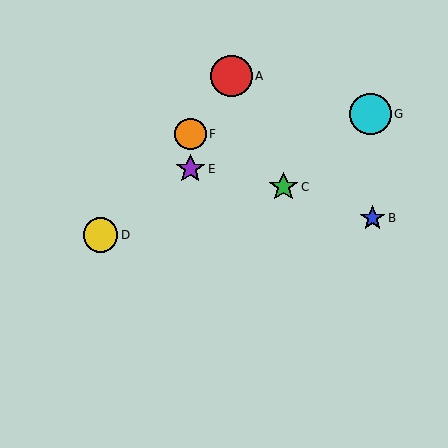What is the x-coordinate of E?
Object E is at x≈190.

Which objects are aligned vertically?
Objects E, F are aligned vertically.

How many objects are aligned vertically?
2 objects (E, F) are aligned vertically.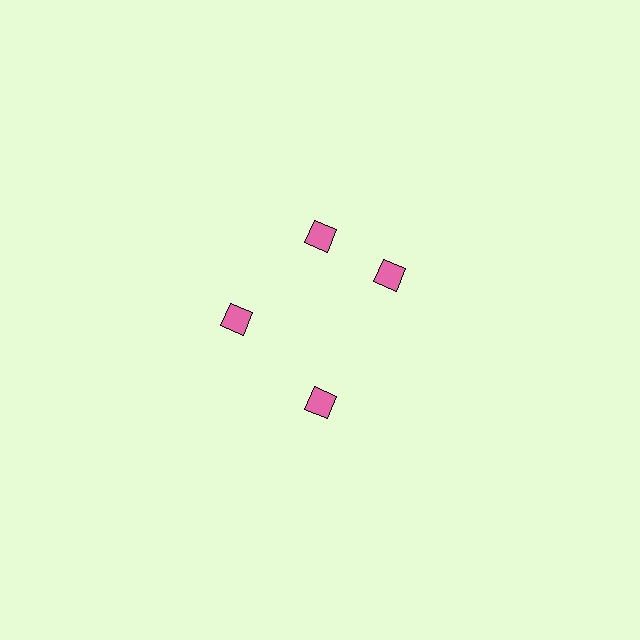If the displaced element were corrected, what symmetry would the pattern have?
It would have 4-fold rotational symmetry — the pattern would map onto itself every 90 degrees.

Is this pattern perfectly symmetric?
No. The 4 pink diamonds are arranged in a ring, but one element near the 3 o'clock position is rotated out of alignment along the ring, breaking the 4-fold rotational symmetry.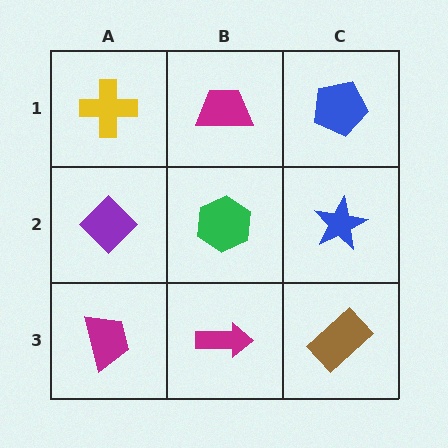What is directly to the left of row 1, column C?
A magenta trapezoid.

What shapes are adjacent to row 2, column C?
A blue pentagon (row 1, column C), a brown rectangle (row 3, column C), a green hexagon (row 2, column B).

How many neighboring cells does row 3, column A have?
2.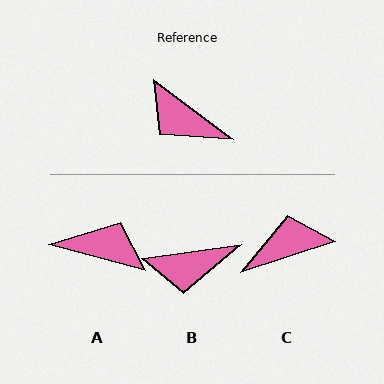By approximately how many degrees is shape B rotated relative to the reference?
Approximately 45 degrees counter-clockwise.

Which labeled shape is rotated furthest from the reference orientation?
A, about 159 degrees away.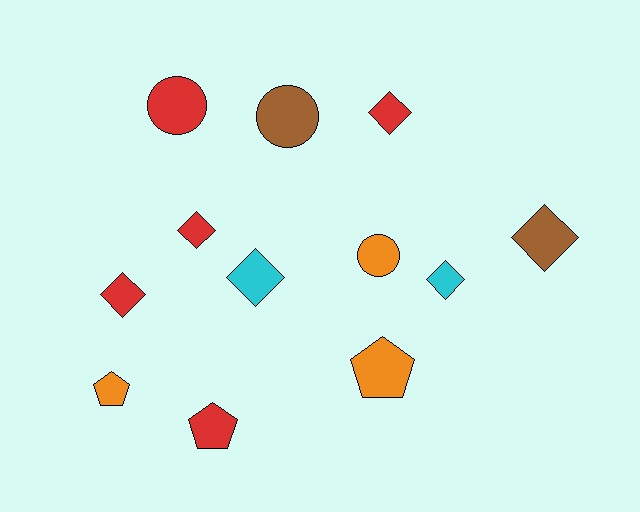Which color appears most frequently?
Red, with 5 objects.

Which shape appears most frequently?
Diamond, with 6 objects.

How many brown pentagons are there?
There are no brown pentagons.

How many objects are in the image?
There are 12 objects.